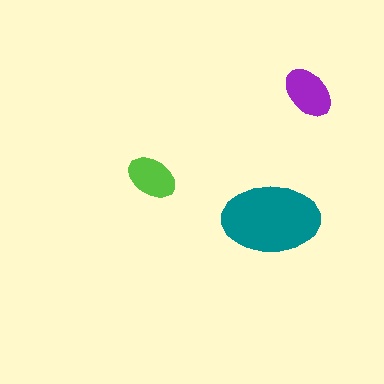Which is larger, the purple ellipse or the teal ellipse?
The teal one.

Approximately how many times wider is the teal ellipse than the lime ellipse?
About 2 times wider.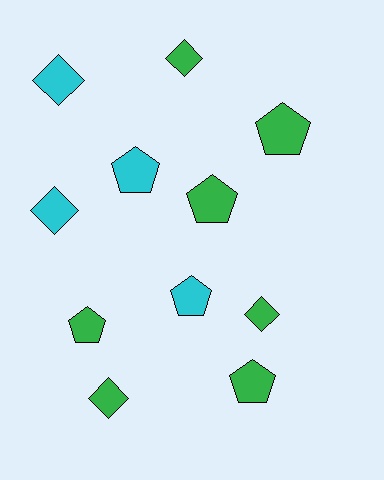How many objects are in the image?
There are 11 objects.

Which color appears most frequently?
Green, with 7 objects.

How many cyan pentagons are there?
There are 2 cyan pentagons.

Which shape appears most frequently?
Pentagon, with 6 objects.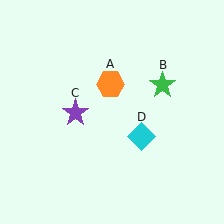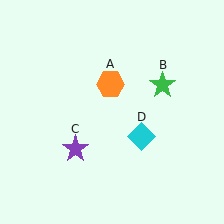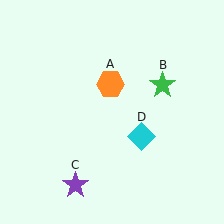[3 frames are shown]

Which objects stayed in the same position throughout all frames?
Orange hexagon (object A) and green star (object B) and cyan diamond (object D) remained stationary.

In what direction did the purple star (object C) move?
The purple star (object C) moved down.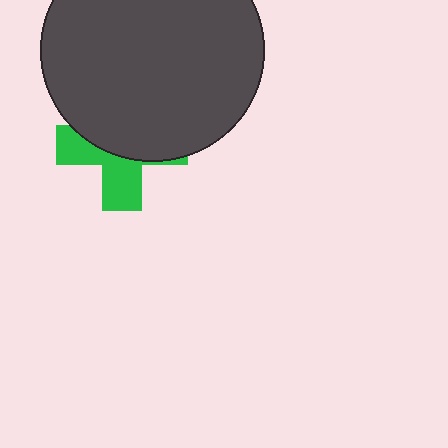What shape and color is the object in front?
The object in front is a dark gray circle.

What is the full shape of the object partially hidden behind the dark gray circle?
The partially hidden object is a green cross.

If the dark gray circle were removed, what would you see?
You would see the complete green cross.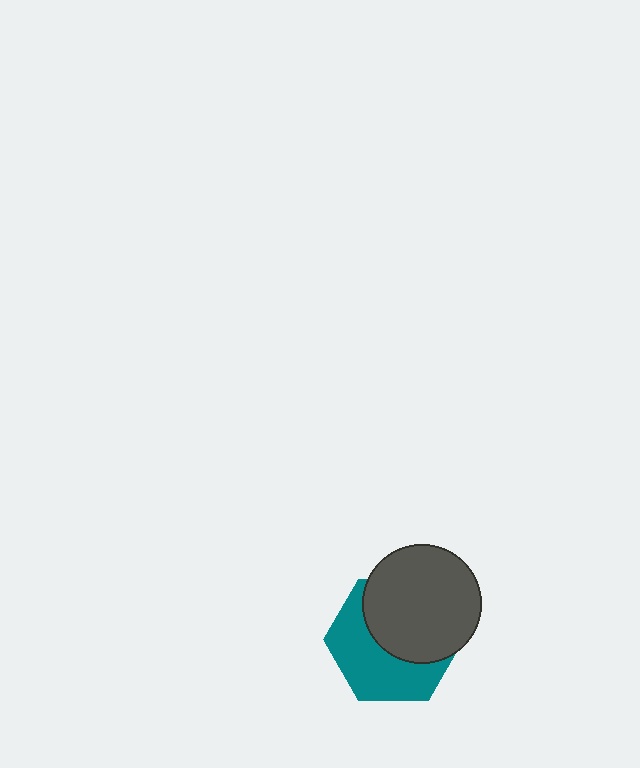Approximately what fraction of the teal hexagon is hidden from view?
Roughly 50% of the teal hexagon is hidden behind the dark gray circle.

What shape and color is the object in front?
The object in front is a dark gray circle.